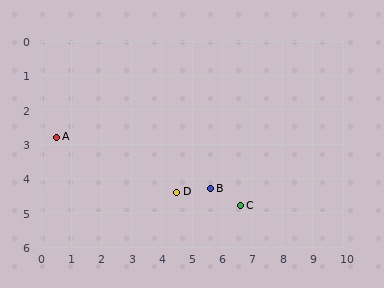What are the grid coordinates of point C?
Point C is at approximately (6.6, 4.8).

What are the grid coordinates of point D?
Point D is at approximately (4.5, 4.4).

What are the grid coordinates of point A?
Point A is at approximately (0.5, 2.8).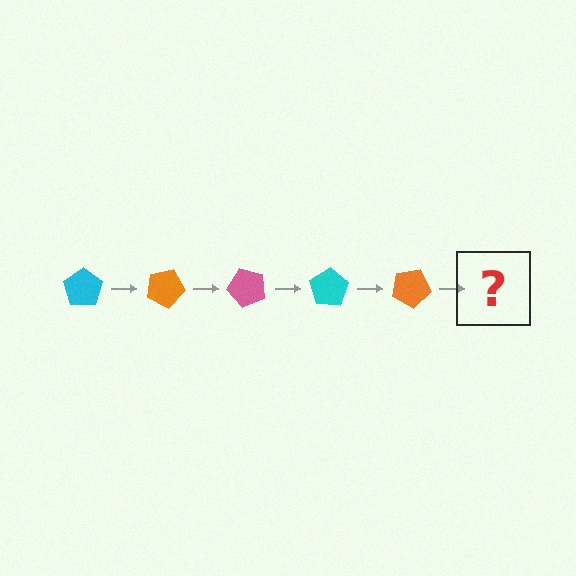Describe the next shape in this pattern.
It should be a pink pentagon, rotated 125 degrees from the start.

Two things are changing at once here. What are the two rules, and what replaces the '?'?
The two rules are that it rotates 25 degrees each step and the color cycles through cyan, orange, and pink. The '?' should be a pink pentagon, rotated 125 degrees from the start.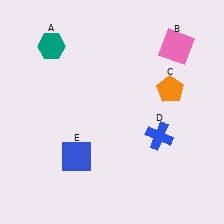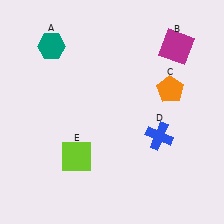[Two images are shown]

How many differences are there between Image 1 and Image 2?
There are 2 differences between the two images.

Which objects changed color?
B changed from pink to magenta. E changed from blue to lime.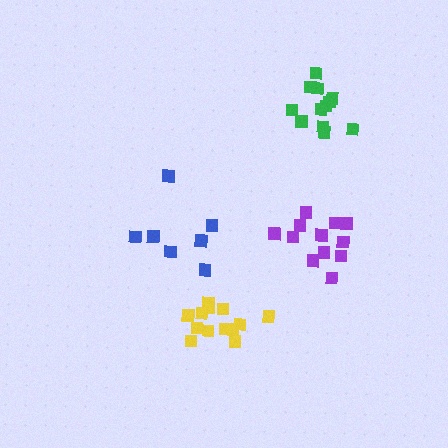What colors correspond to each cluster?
The clusters are colored: yellow, blue, purple, green.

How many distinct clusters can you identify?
There are 4 distinct clusters.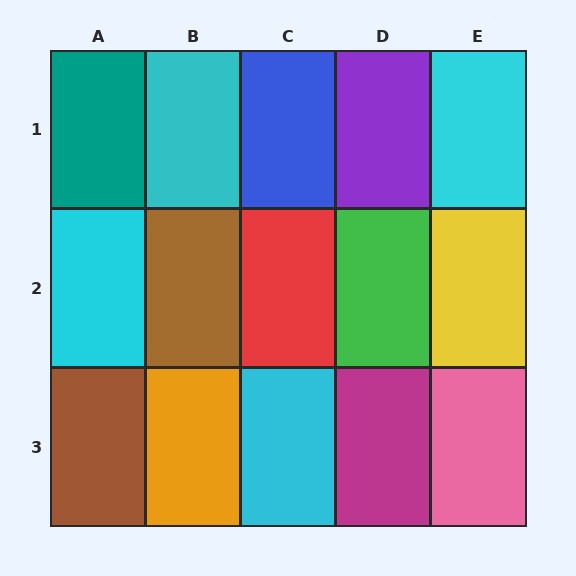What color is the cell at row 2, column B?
Brown.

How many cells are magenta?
1 cell is magenta.